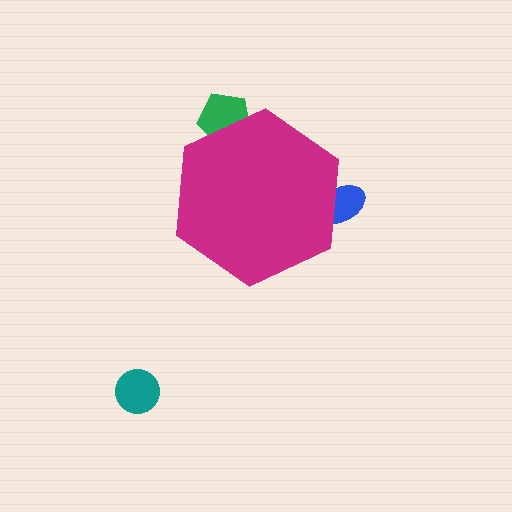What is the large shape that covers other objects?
A magenta hexagon.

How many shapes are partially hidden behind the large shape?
2 shapes are partially hidden.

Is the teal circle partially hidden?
No, the teal circle is fully visible.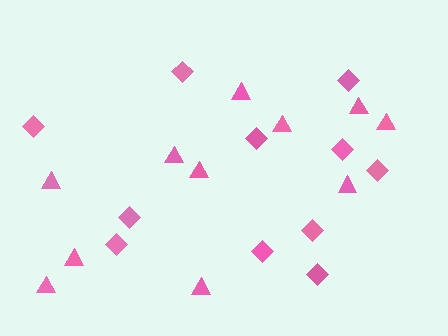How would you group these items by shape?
There are 2 groups: one group of diamonds (11) and one group of triangles (11).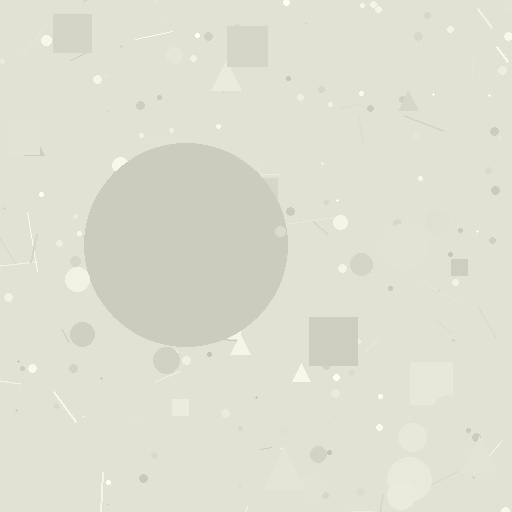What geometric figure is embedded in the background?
A circle is embedded in the background.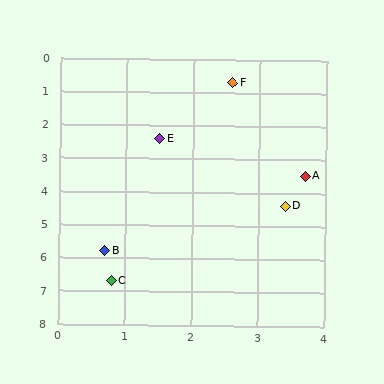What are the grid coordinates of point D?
Point D is at approximately (3.4, 4.4).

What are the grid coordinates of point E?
Point E is at approximately (1.5, 2.4).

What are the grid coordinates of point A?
Point A is at approximately (3.7, 3.5).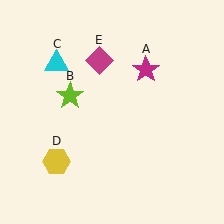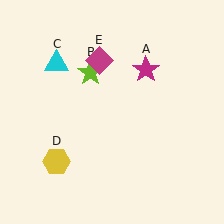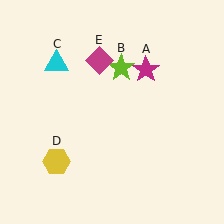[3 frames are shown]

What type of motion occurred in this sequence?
The lime star (object B) rotated clockwise around the center of the scene.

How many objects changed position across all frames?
1 object changed position: lime star (object B).